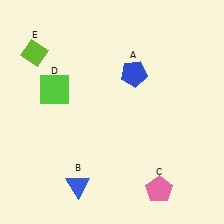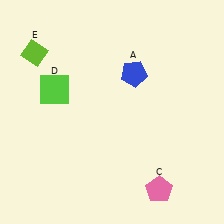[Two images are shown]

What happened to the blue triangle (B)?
The blue triangle (B) was removed in Image 2. It was in the bottom-left area of Image 1.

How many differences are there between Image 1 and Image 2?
There is 1 difference between the two images.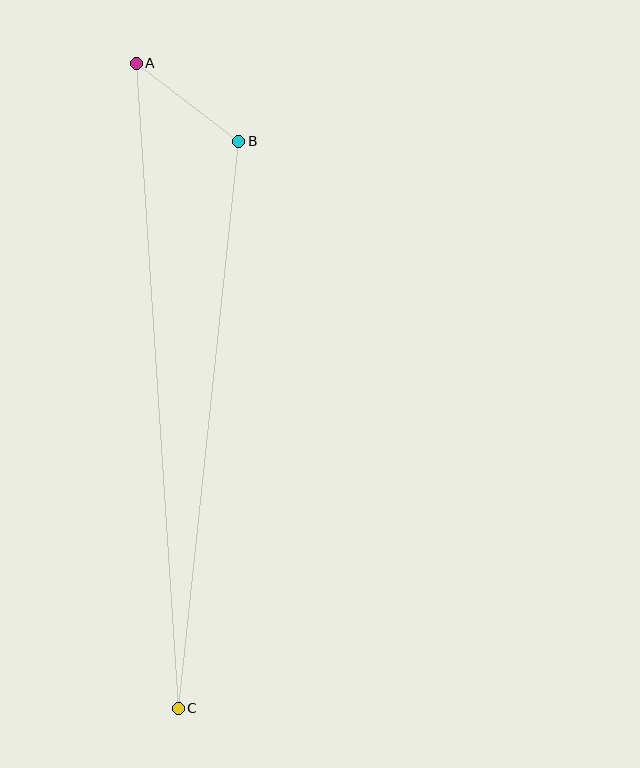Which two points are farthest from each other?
Points A and C are farthest from each other.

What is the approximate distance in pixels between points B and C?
The distance between B and C is approximately 571 pixels.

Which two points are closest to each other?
Points A and B are closest to each other.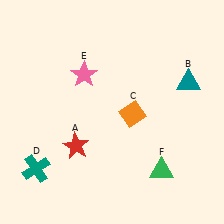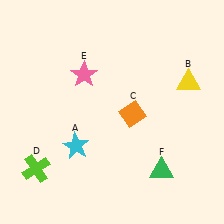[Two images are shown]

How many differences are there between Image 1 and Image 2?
There are 3 differences between the two images.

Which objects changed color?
A changed from red to cyan. B changed from teal to yellow. D changed from teal to lime.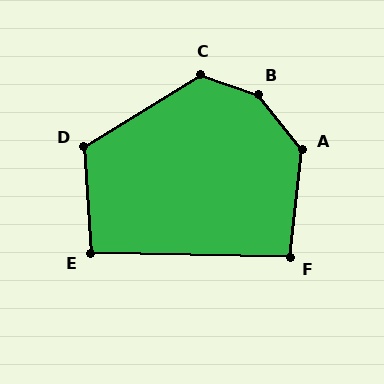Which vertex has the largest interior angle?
B, at approximately 148 degrees.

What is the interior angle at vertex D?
Approximately 117 degrees (obtuse).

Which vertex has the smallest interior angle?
F, at approximately 95 degrees.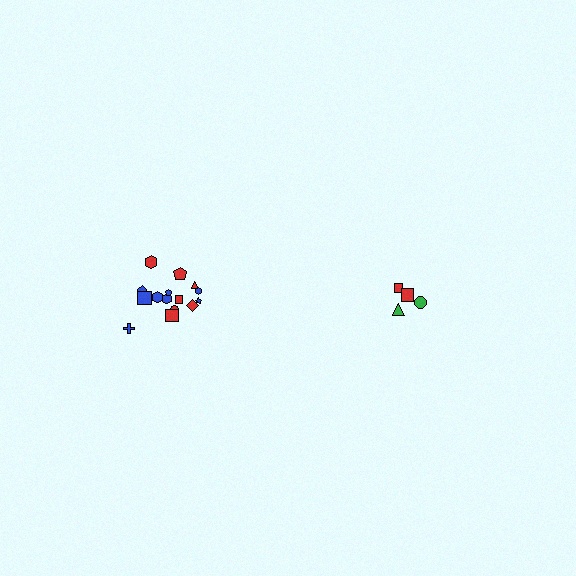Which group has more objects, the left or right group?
The left group.